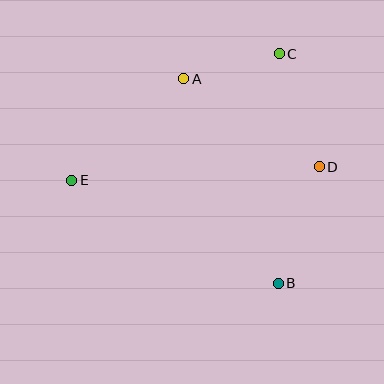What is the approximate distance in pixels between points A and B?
The distance between A and B is approximately 226 pixels.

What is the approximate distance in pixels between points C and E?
The distance between C and E is approximately 243 pixels.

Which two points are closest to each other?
Points A and C are closest to each other.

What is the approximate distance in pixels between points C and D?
The distance between C and D is approximately 120 pixels.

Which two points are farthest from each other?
Points D and E are farthest from each other.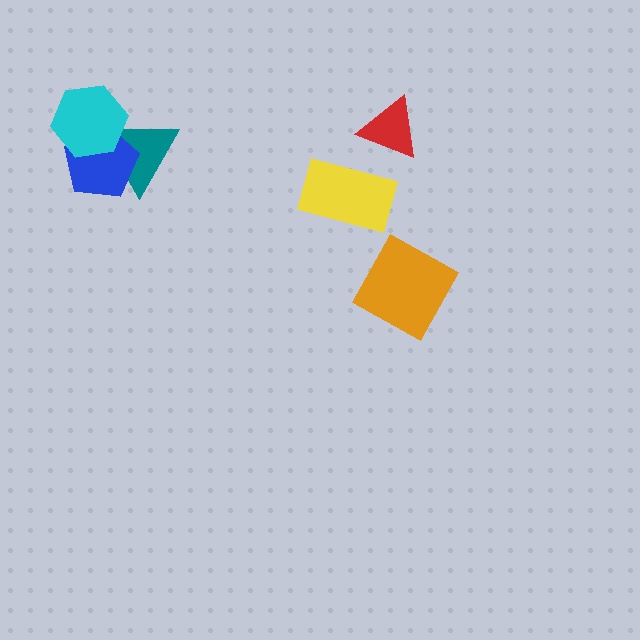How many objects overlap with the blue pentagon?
2 objects overlap with the blue pentagon.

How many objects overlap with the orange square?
0 objects overlap with the orange square.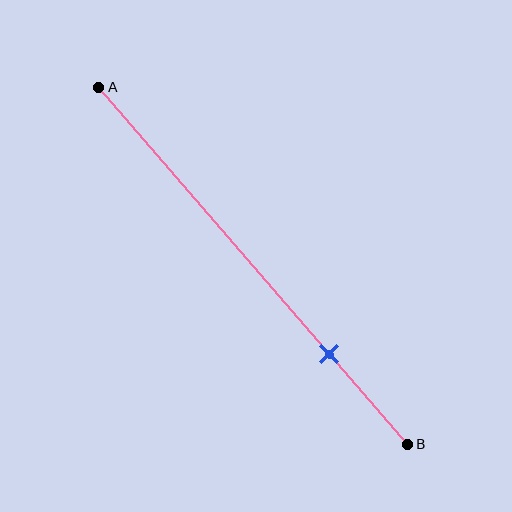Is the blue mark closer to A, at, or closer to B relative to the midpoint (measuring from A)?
The blue mark is closer to point B than the midpoint of segment AB.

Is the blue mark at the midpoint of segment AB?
No, the mark is at about 75% from A, not at the 50% midpoint.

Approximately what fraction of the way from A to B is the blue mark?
The blue mark is approximately 75% of the way from A to B.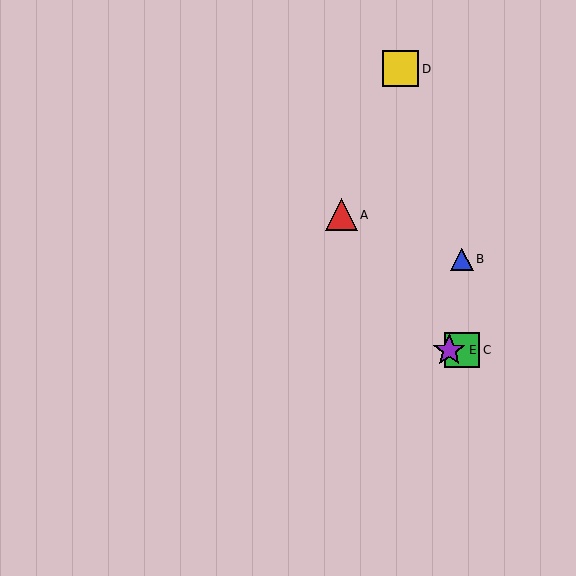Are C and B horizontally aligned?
No, C is at y≈350 and B is at y≈259.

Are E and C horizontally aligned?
Yes, both are at y≈350.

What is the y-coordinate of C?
Object C is at y≈350.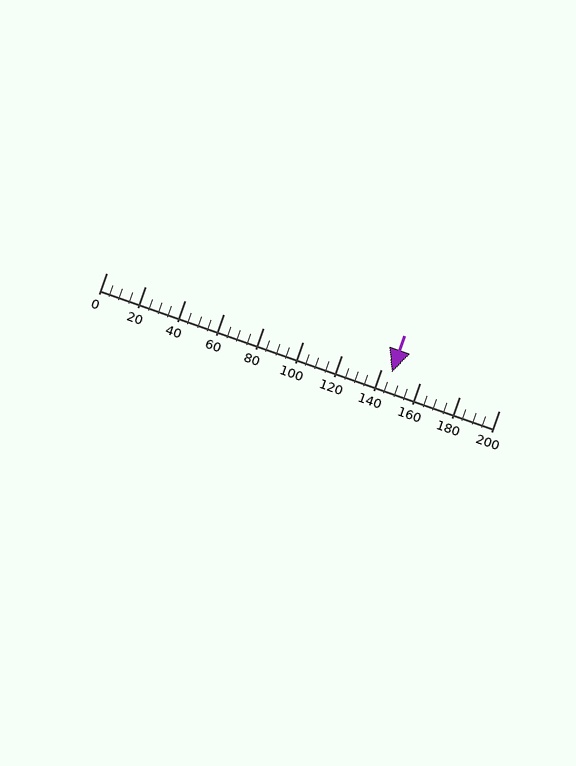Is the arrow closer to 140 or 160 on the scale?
The arrow is closer to 140.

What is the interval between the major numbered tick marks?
The major tick marks are spaced 20 units apart.